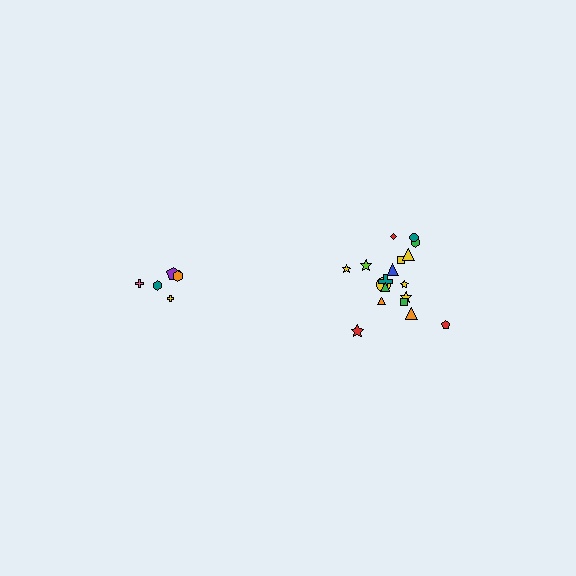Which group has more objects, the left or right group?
The right group.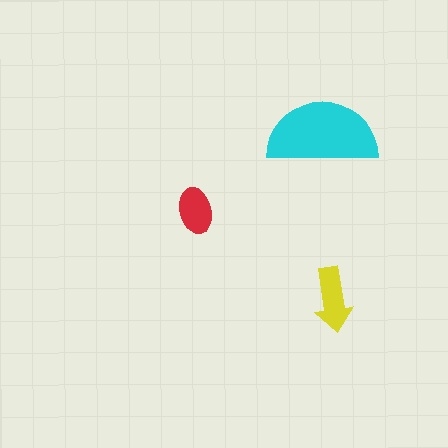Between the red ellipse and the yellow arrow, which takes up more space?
The yellow arrow.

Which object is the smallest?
The red ellipse.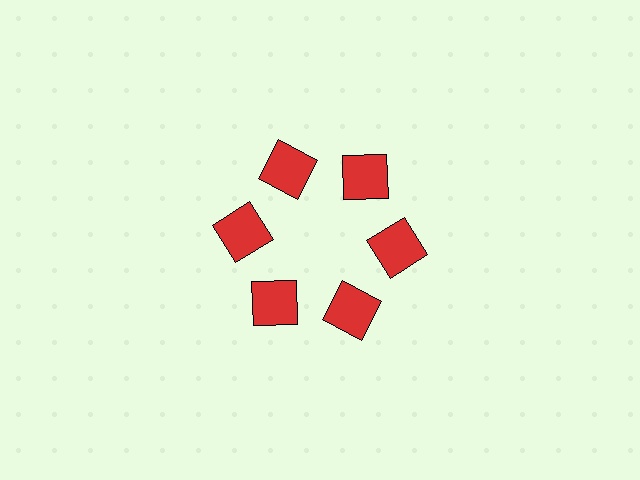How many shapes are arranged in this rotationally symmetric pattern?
There are 6 shapes, arranged in 6 groups of 1.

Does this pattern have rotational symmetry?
Yes, this pattern has 6-fold rotational symmetry. It looks the same after rotating 60 degrees around the center.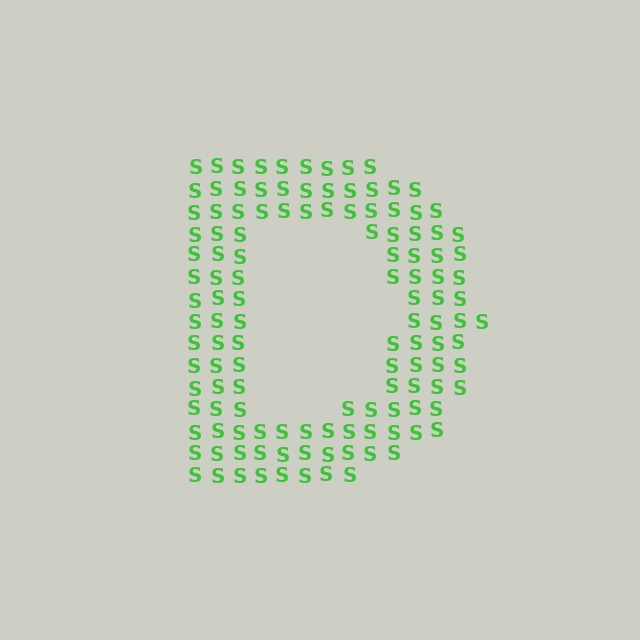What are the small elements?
The small elements are letter S's.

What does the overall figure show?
The overall figure shows the letter D.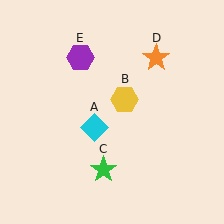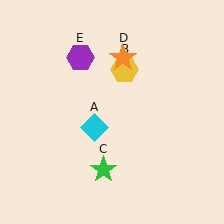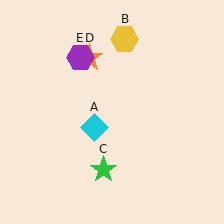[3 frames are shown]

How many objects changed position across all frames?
2 objects changed position: yellow hexagon (object B), orange star (object D).